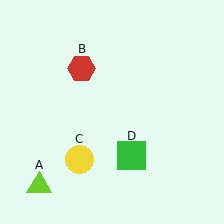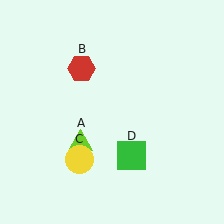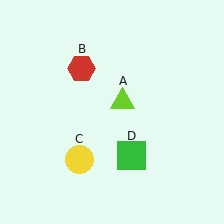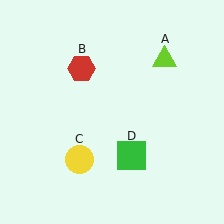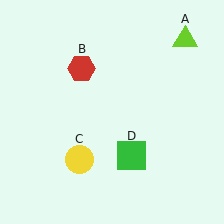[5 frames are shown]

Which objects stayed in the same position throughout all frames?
Red hexagon (object B) and yellow circle (object C) and green square (object D) remained stationary.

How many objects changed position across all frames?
1 object changed position: lime triangle (object A).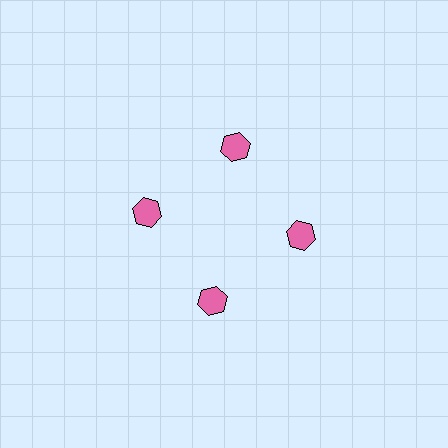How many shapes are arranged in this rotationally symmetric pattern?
There are 4 shapes, arranged in 4 groups of 1.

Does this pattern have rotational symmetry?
Yes, this pattern has 4-fold rotational symmetry. It looks the same after rotating 90 degrees around the center.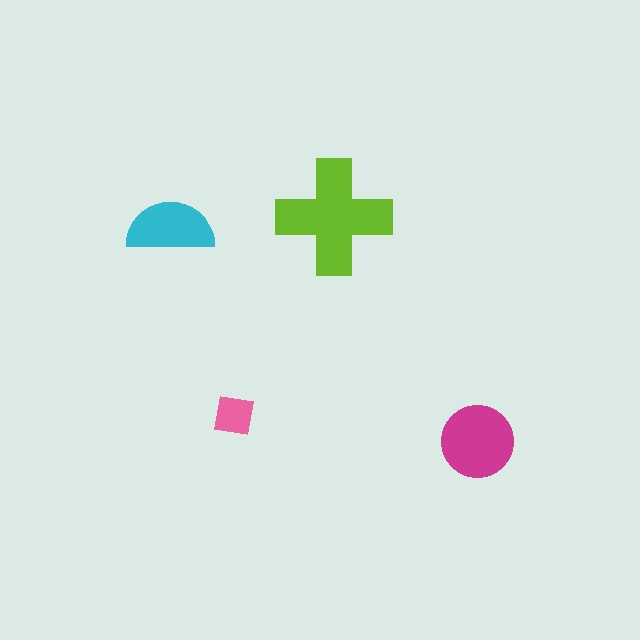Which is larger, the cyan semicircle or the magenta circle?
The magenta circle.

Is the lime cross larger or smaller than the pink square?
Larger.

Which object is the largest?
The lime cross.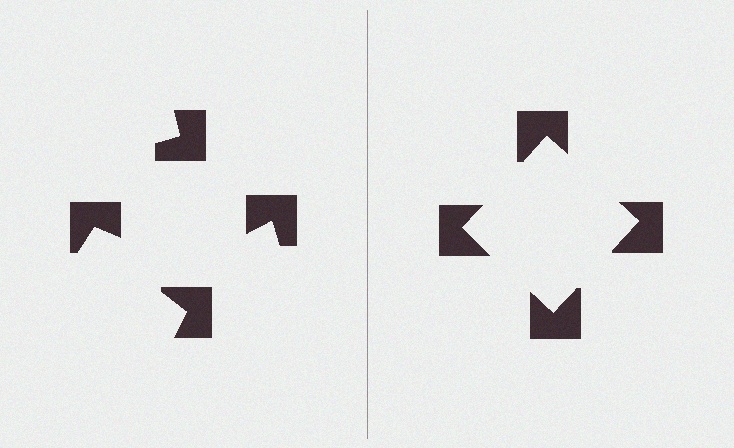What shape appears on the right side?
An illusory square.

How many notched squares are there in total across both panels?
8 — 4 on each side.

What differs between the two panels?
The notched squares are positioned identically on both sides; only the wedge orientations differ. On the right they align to a square; on the left they are misaligned.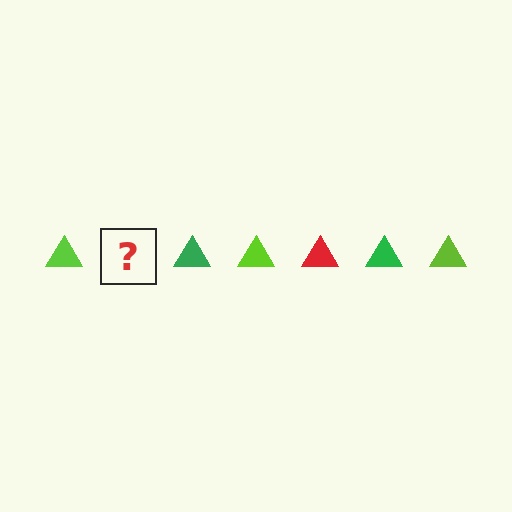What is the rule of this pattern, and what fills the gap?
The rule is that the pattern cycles through lime, red, green triangles. The gap should be filled with a red triangle.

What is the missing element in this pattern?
The missing element is a red triangle.